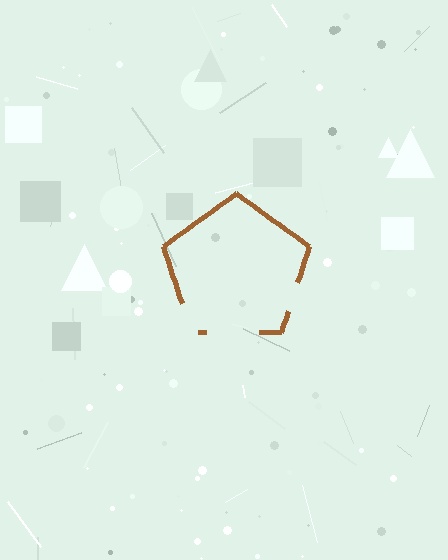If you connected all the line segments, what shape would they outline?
They would outline a pentagon.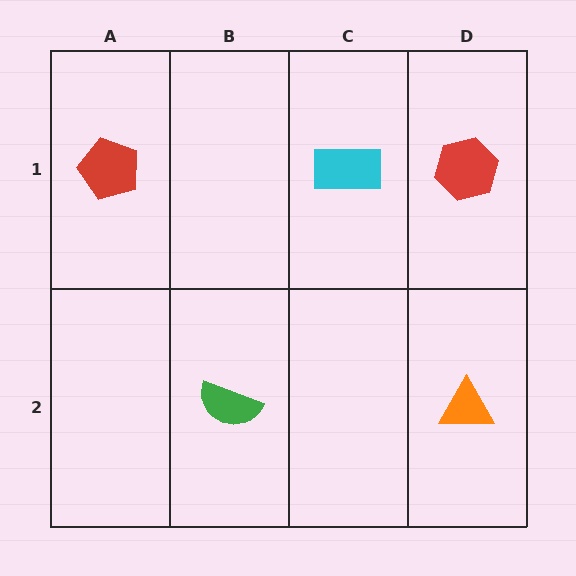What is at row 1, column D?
A red hexagon.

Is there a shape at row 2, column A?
No, that cell is empty.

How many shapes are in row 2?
2 shapes.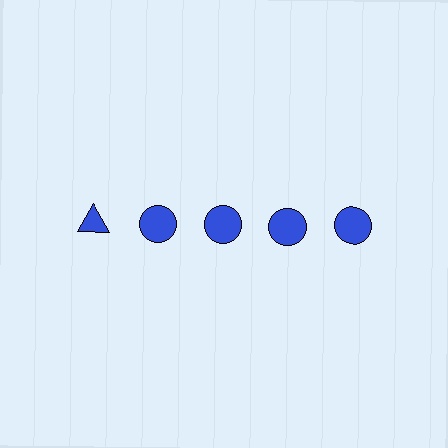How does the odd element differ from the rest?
It has a different shape: triangle instead of circle.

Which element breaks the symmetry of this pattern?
The blue triangle in the top row, leftmost column breaks the symmetry. All other shapes are blue circles.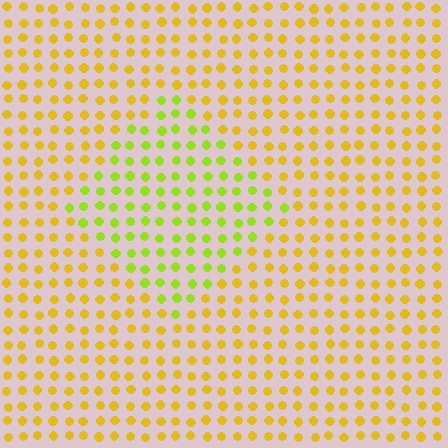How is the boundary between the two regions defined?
The boundary is defined purely by a slight shift in hue (about 36 degrees). Spacing, size, and orientation are identical on both sides.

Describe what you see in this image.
The image is filled with small yellow elements in a uniform arrangement. A diamond-shaped region is visible where the elements are tinted to a slightly different hue, forming a subtle color boundary.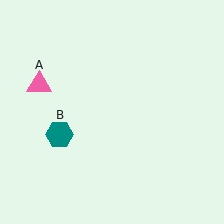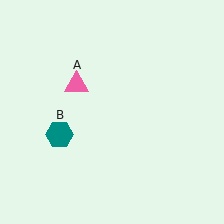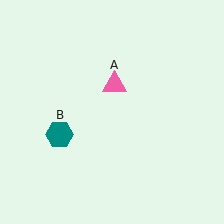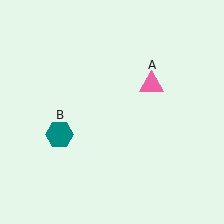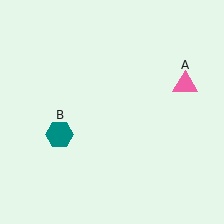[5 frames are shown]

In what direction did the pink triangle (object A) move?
The pink triangle (object A) moved right.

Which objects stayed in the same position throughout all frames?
Teal hexagon (object B) remained stationary.